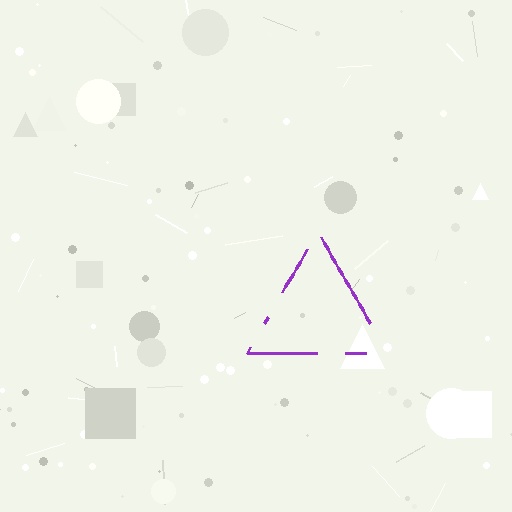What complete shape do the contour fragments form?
The contour fragments form a triangle.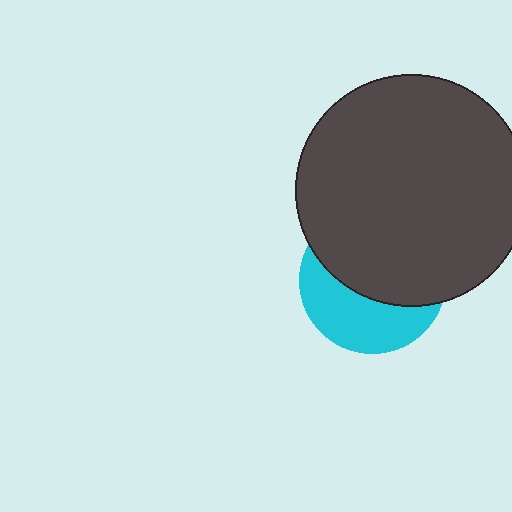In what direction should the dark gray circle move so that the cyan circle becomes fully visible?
The dark gray circle should move up. That is the shortest direction to clear the overlap and leave the cyan circle fully visible.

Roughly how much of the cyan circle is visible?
A small part of it is visible (roughly 41%).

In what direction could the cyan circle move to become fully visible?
The cyan circle could move down. That would shift it out from behind the dark gray circle entirely.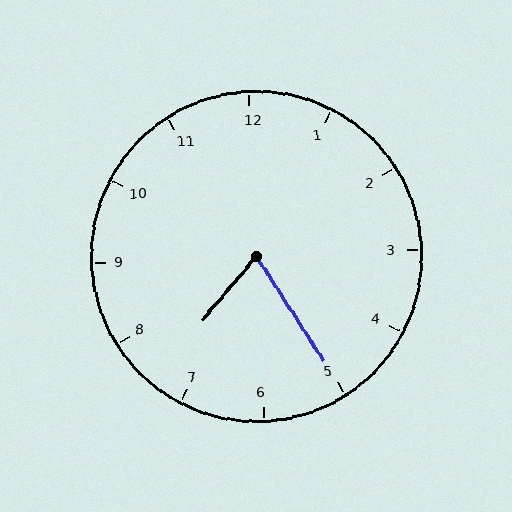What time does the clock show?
7:25.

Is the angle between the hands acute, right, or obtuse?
It is acute.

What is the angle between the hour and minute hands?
Approximately 72 degrees.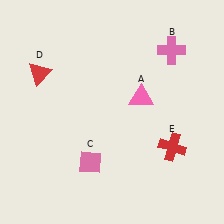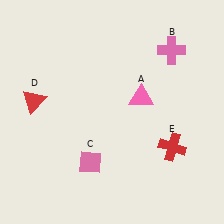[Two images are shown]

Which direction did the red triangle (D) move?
The red triangle (D) moved down.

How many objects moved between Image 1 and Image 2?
1 object moved between the two images.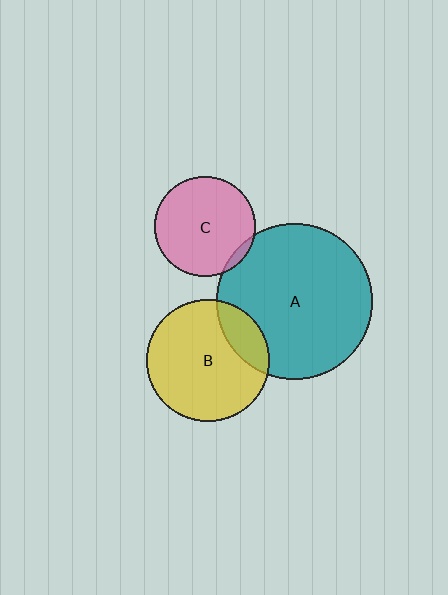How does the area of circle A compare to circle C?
Approximately 2.4 times.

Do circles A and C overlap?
Yes.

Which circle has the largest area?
Circle A (teal).